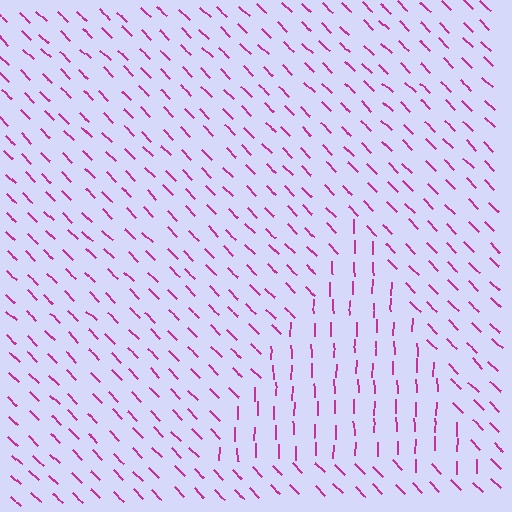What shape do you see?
I see a triangle.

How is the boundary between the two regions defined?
The boundary is defined purely by a change in line orientation (approximately 45 degrees difference). All lines are the same color and thickness.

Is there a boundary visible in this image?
Yes, there is a texture boundary formed by a change in line orientation.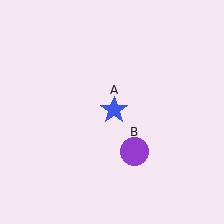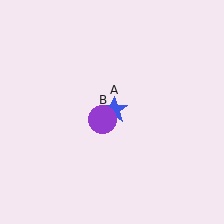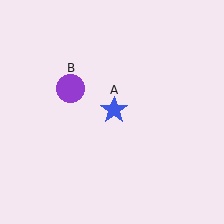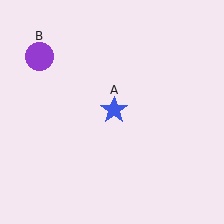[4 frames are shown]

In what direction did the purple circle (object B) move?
The purple circle (object B) moved up and to the left.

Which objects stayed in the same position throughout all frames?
Blue star (object A) remained stationary.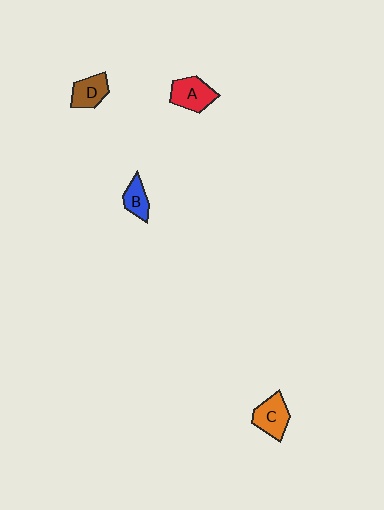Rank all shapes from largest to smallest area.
From largest to smallest: A (red), C (orange), D (brown), B (blue).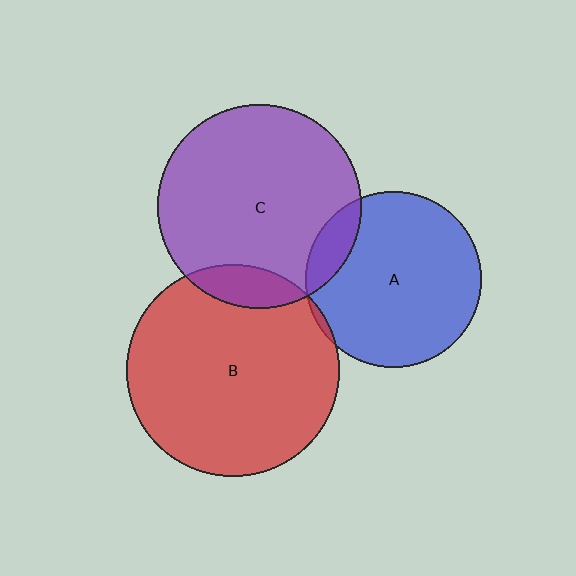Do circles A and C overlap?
Yes.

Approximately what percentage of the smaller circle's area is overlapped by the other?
Approximately 10%.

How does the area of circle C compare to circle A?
Approximately 1.3 times.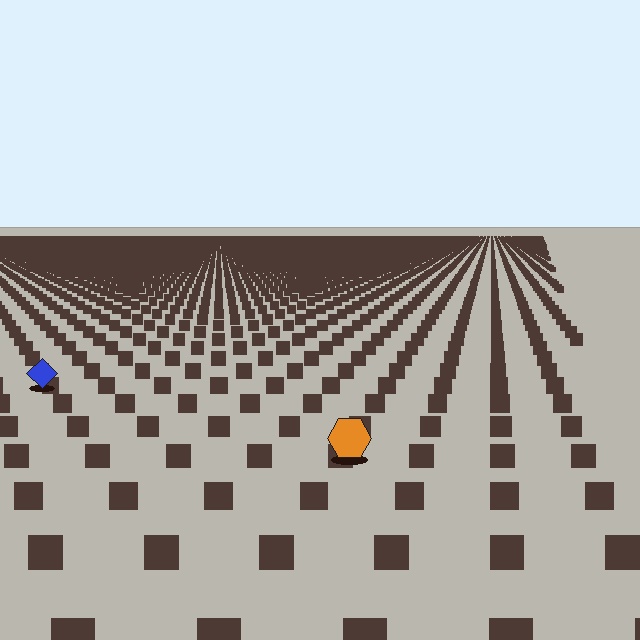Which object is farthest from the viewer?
The blue diamond is farthest from the viewer. It appears smaller and the ground texture around it is denser.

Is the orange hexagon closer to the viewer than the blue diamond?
Yes. The orange hexagon is closer — you can tell from the texture gradient: the ground texture is coarser near it.